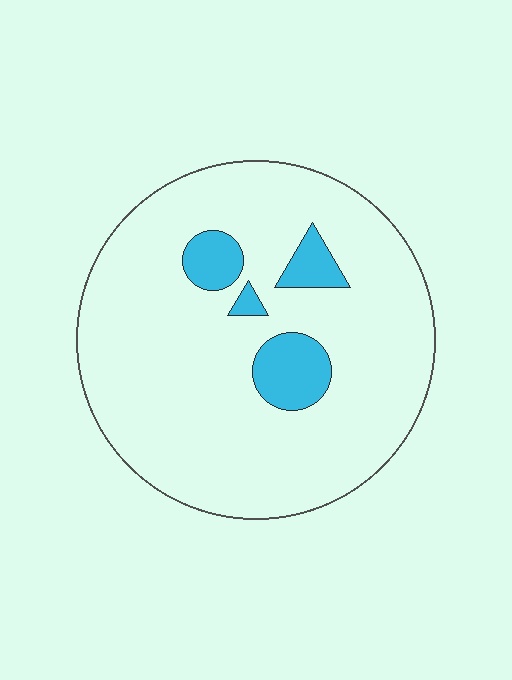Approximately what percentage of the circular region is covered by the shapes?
Approximately 10%.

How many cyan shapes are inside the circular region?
4.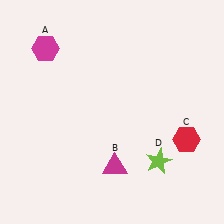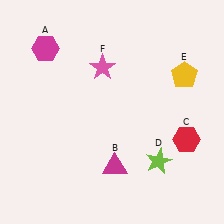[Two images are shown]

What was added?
A yellow pentagon (E), a pink star (F) were added in Image 2.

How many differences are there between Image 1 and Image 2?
There are 2 differences between the two images.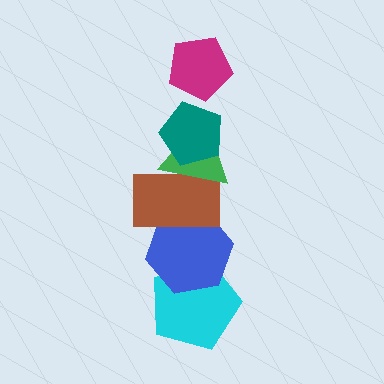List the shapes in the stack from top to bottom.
From top to bottom: the magenta pentagon, the teal pentagon, the green triangle, the brown rectangle, the blue hexagon, the cyan pentagon.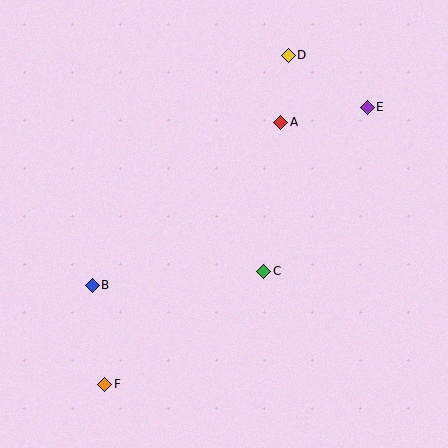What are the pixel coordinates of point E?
Point E is at (367, 107).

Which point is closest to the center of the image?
Point C at (263, 272) is closest to the center.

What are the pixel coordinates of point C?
Point C is at (263, 272).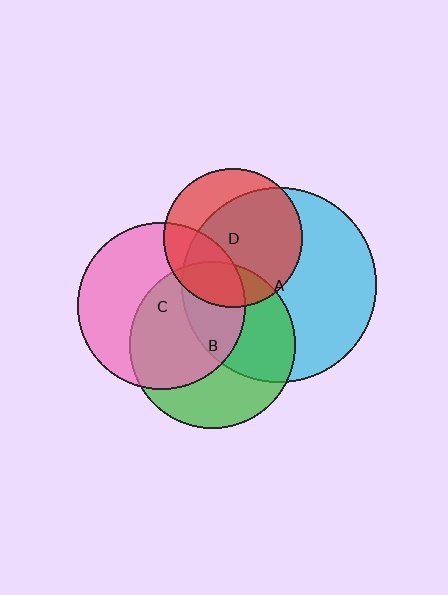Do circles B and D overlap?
Yes.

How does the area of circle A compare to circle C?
Approximately 1.4 times.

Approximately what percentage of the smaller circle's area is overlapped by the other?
Approximately 20%.